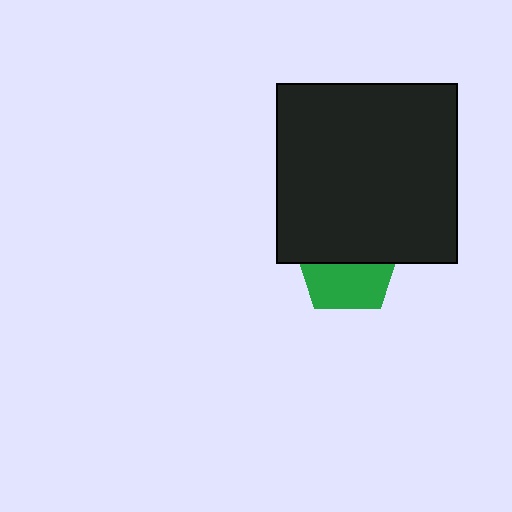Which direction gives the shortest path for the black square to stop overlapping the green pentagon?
Moving up gives the shortest separation.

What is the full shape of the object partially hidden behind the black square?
The partially hidden object is a green pentagon.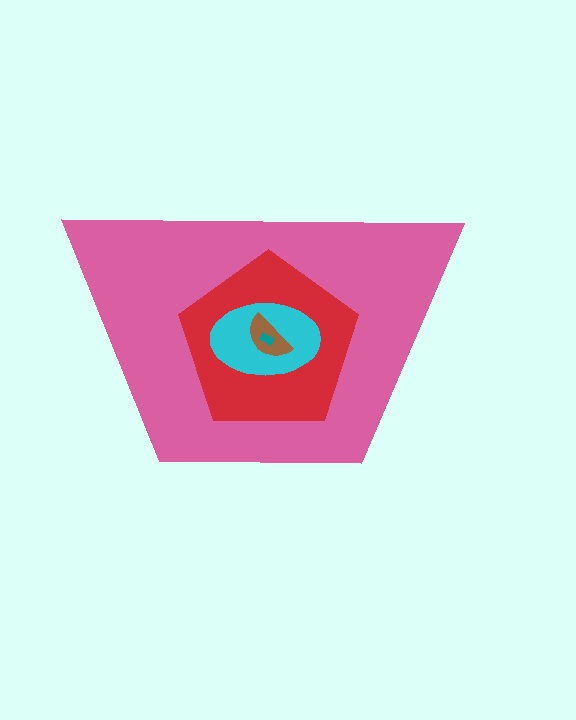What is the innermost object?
The teal rectangle.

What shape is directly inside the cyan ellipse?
The brown semicircle.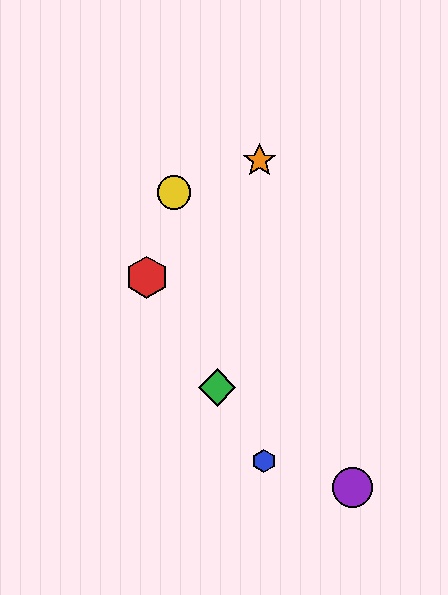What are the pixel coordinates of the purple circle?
The purple circle is at (353, 488).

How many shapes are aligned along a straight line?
3 shapes (the red hexagon, the blue hexagon, the green diamond) are aligned along a straight line.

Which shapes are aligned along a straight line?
The red hexagon, the blue hexagon, the green diamond are aligned along a straight line.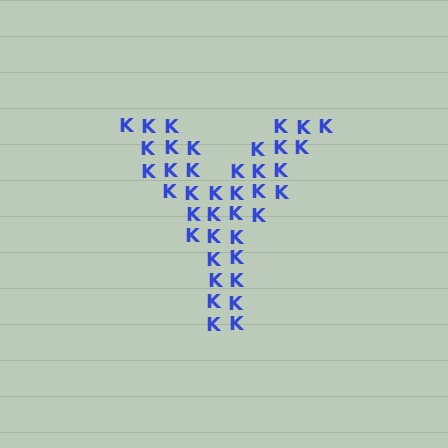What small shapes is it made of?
It is made of small letter K's.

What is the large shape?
The large shape is the letter Y.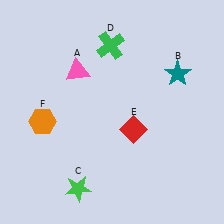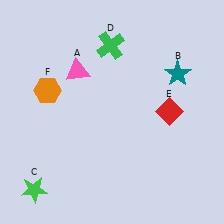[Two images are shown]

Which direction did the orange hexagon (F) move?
The orange hexagon (F) moved up.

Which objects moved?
The objects that moved are: the green star (C), the red diamond (E), the orange hexagon (F).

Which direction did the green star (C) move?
The green star (C) moved left.